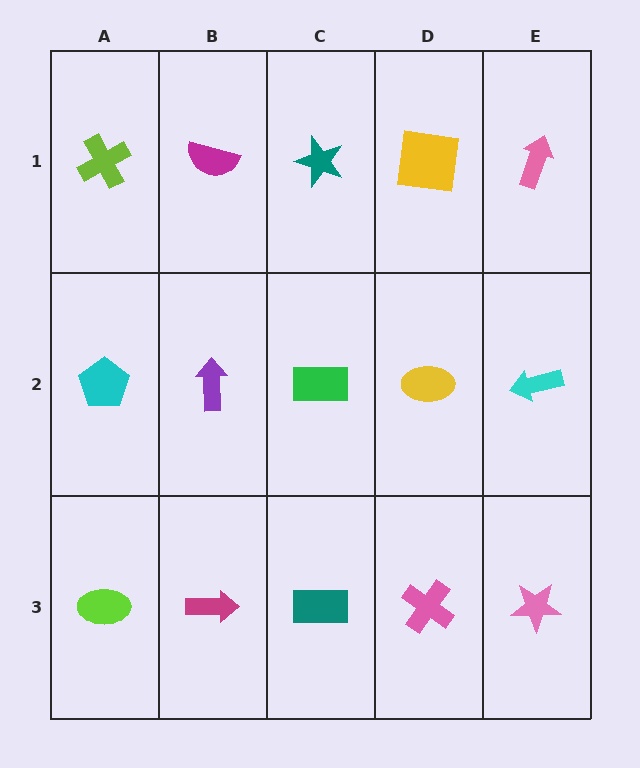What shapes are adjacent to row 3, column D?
A yellow ellipse (row 2, column D), a teal rectangle (row 3, column C), a pink star (row 3, column E).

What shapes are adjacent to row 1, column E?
A cyan arrow (row 2, column E), a yellow square (row 1, column D).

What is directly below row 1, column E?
A cyan arrow.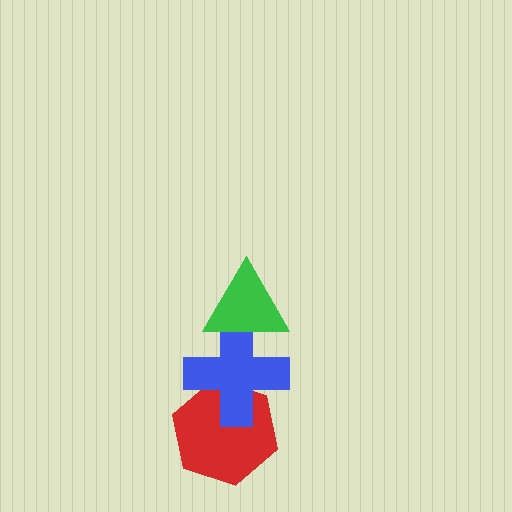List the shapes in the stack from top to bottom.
From top to bottom: the green triangle, the blue cross, the red hexagon.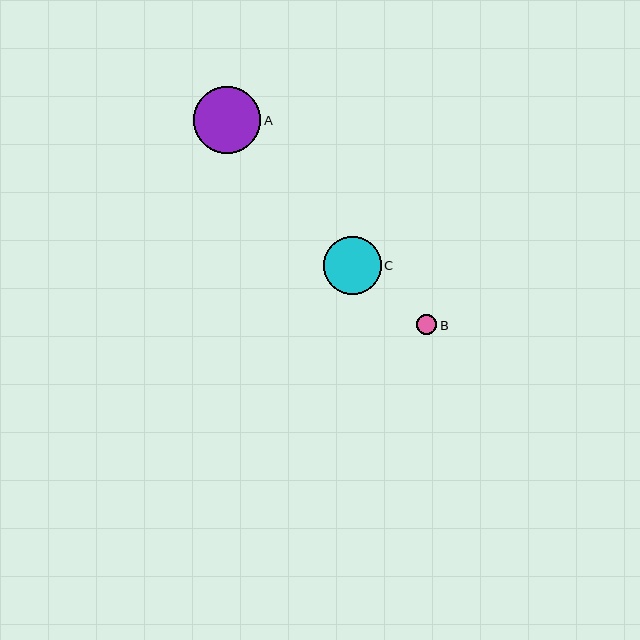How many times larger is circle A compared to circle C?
Circle A is approximately 1.2 times the size of circle C.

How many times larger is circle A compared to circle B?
Circle A is approximately 3.3 times the size of circle B.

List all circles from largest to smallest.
From largest to smallest: A, C, B.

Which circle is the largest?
Circle A is the largest with a size of approximately 67 pixels.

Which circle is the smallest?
Circle B is the smallest with a size of approximately 20 pixels.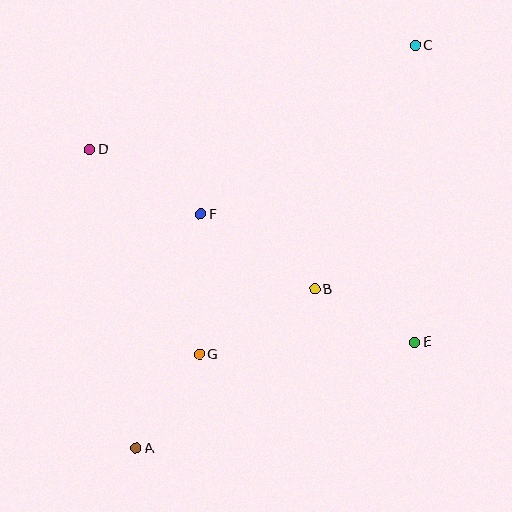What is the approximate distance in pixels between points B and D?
The distance between B and D is approximately 265 pixels.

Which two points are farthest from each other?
Points A and C are farthest from each other.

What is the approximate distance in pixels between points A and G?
The distance between A and G is approximately 113 pixels.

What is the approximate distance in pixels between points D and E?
The distance between D and E is approximately 378 pixels.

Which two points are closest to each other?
Points B and E are closest to each other.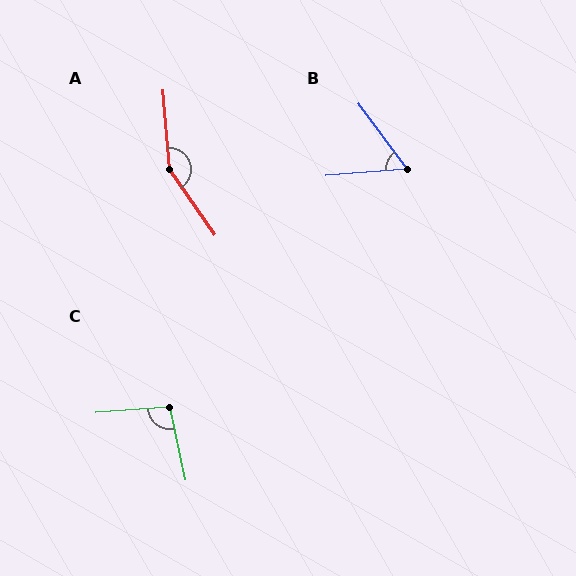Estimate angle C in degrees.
Approximately 99 degrees.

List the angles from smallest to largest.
B (58°), C (99°), A (150°).